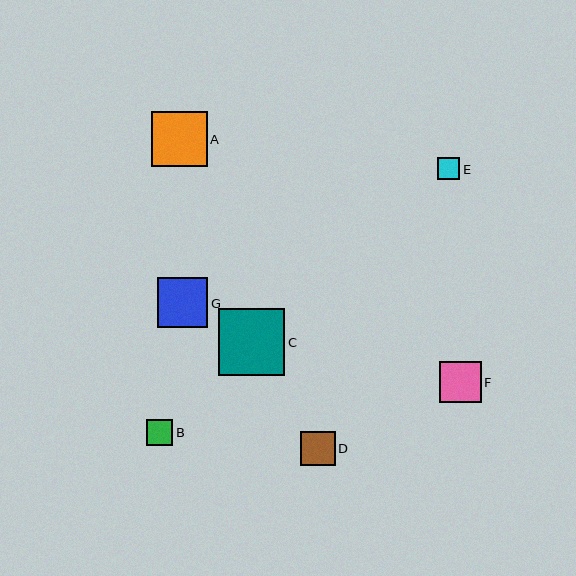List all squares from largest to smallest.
From largest to smallest: C, A, G, F, D, B, E.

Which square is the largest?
Square C is the largest with a size of approximately 67 pixels.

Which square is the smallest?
Square E is the smallest with a size of approximately 22 pixels.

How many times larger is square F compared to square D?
Square F is approximately 1.2 times the size of square D.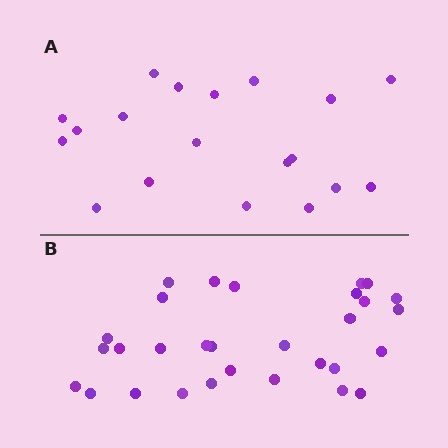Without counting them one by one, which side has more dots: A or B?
Region B (the bottom region) has more dots.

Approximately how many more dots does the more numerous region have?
Region B has roughly 12 or so more dots than region A.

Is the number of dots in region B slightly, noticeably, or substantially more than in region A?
Region B has substantially more. The ratio is roughly 1.6 to 1.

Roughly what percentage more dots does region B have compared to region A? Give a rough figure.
About 60% more.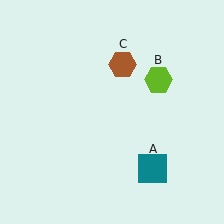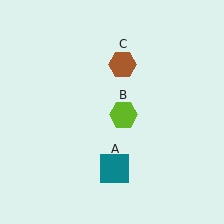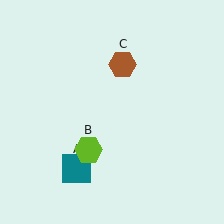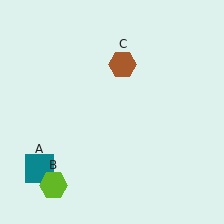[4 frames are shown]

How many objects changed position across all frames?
2 objects changed position: teal square (object A), lime hexagon (object B).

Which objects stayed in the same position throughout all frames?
Brown hexagon (object C) remained stationary.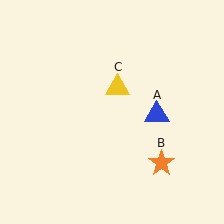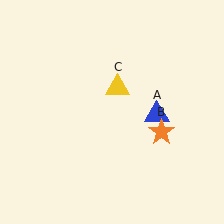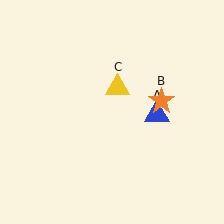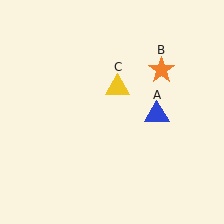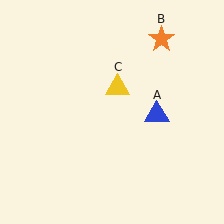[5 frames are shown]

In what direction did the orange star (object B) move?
The orange star (object B) moved up.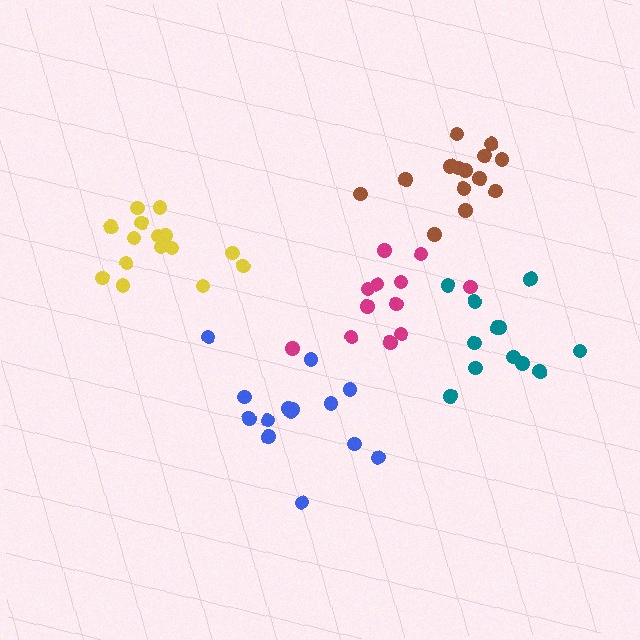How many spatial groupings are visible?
There are 5 spatial groupings.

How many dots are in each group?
Group 1: 14 dots, Group 2: 15 dots, Group 3: 14 dots, Group 4: 12 dots, Group 5: 12 dots (67 total).